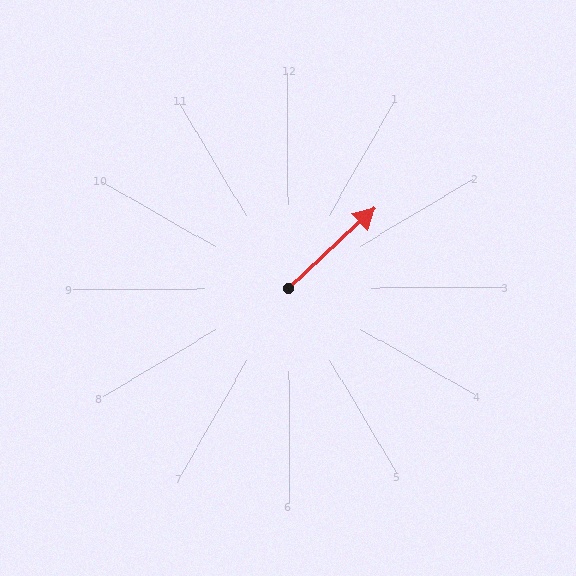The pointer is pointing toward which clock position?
Roughly 2 o'clock.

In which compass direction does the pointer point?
Northeast.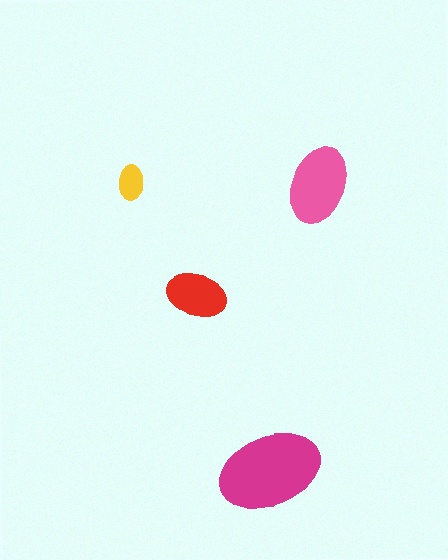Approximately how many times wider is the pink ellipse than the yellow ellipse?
About 2 times wider.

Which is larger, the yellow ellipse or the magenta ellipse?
The magenta one.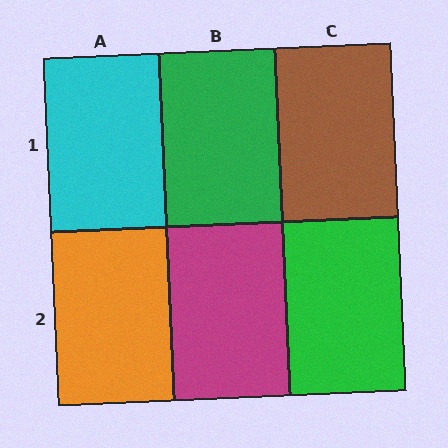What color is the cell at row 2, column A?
Orange.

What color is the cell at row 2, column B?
Magenta.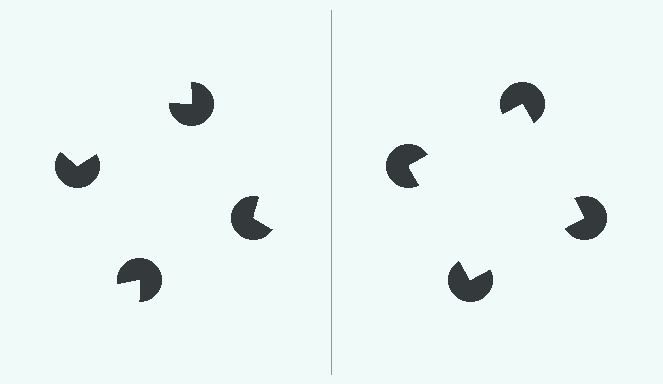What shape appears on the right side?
An illusory square.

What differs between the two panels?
The pac-man discs are positioned identically on both sides; only the wedge orientations differ. On the right they align to a square; on the left they are misaligned.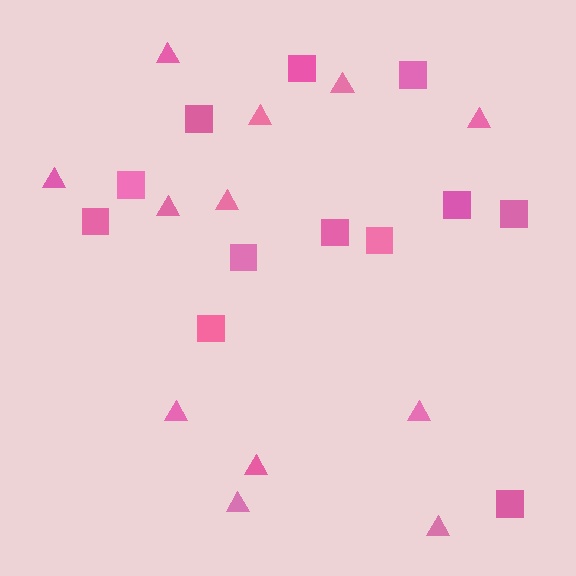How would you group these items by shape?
There are 2 groups: one group of squares (12) and one group of triangles (12).